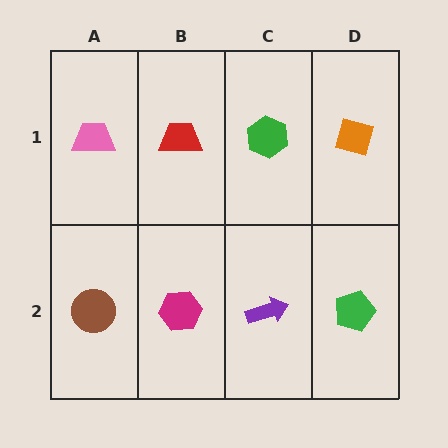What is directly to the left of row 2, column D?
A purple arrow.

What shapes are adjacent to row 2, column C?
A green hexagon (row 1, column C), a magenta hexagon (row 2, column B), a green pentagon (row 2, column D).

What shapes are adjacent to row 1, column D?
A green pentagon (row 2, column D), a green hexagon (row 1, column C).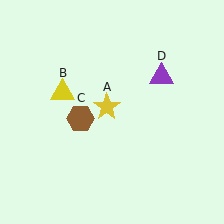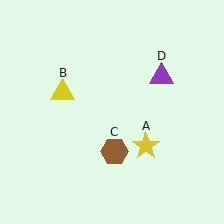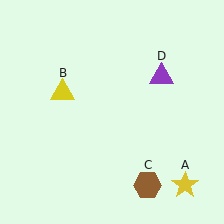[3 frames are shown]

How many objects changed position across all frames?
2 objects changed position: yellow star (object A), brown hexagon (object C).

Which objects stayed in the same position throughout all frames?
Yellow triangle (object B) and purple triangle (object D) remained stationary.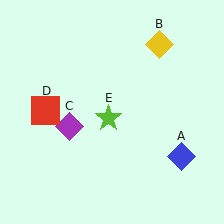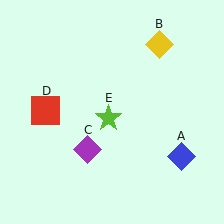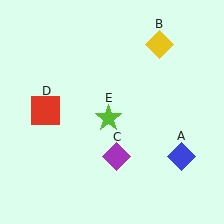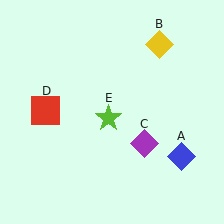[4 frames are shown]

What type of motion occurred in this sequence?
The purple diamond (object C) rotated counterclockwise around the center of the scene.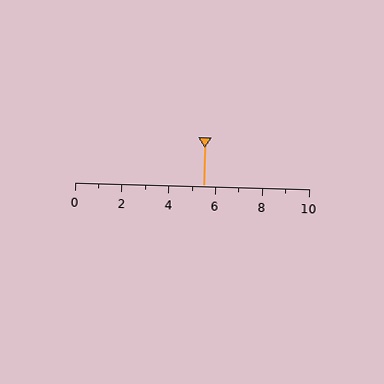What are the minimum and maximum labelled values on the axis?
The axis runs from 0 to 10.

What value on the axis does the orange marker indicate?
The marker indicates approximately 5.5.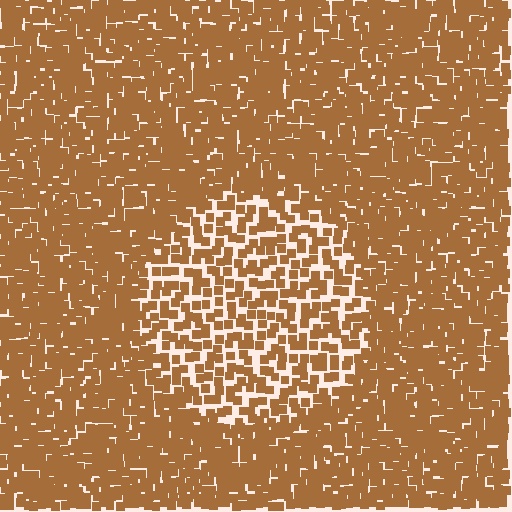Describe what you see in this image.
The image contains small brown elements arranged at two different densities. A circle-shaped region is visible where the elements are less densely packed than the surrounding area.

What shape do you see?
I see a circle.